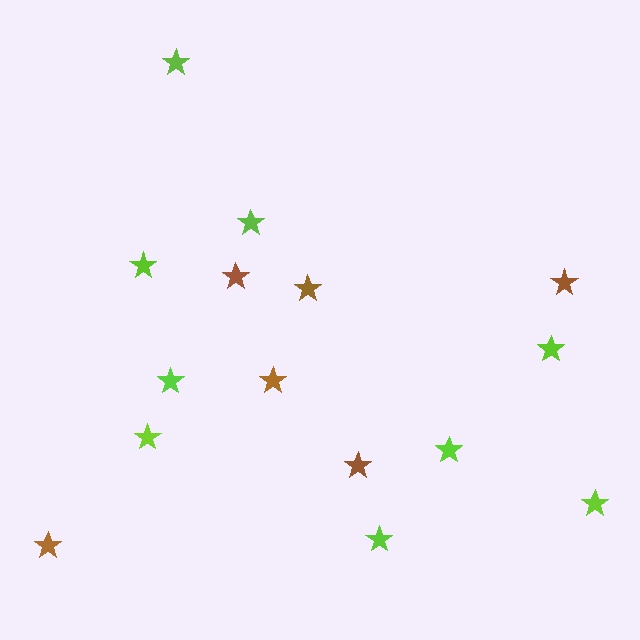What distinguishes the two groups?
There are 2 groups: one group of brown stars (6) and one group of lime stars (9).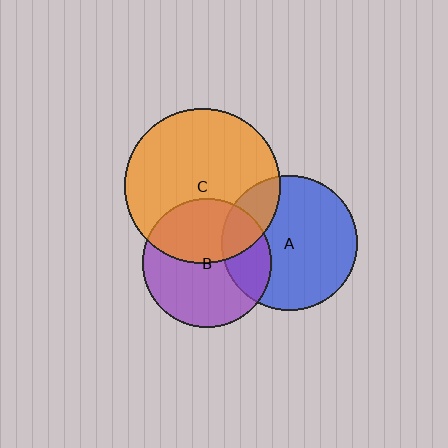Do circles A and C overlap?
Yes.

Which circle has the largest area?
Circle C (orange).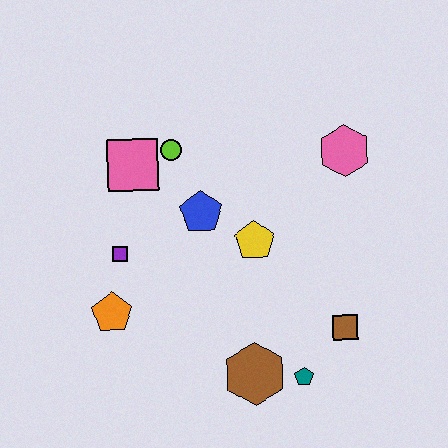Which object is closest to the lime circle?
The pink square is closest to the lime circle.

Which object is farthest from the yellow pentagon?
The orange pentagon is farthest from the yellow pentagon.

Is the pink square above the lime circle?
No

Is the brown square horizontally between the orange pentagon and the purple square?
No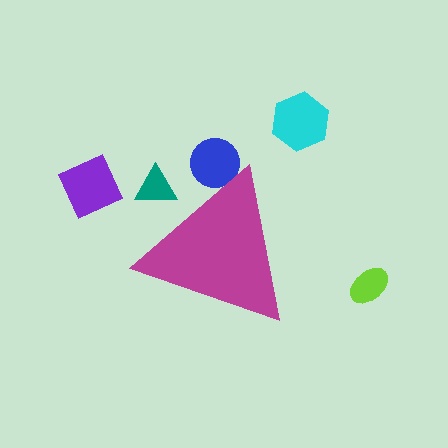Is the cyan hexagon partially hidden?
No, the cyan hexagon is fully visible.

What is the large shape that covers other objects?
A magenta triangle.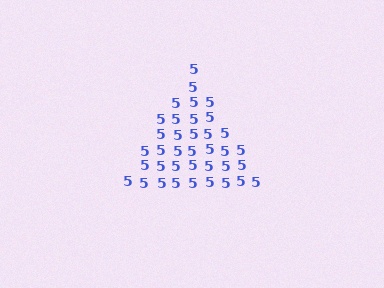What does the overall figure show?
The overall figure shows a triangle.